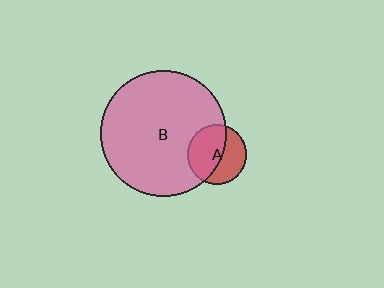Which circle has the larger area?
Circle B (pink).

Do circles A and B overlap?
Yes.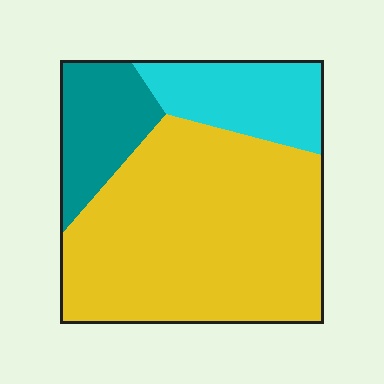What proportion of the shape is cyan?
Cyan takes up about one fifth (1/5) of the shape.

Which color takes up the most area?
Yellow, at roughly 65%.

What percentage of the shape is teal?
Teal covers around 15% of the shape.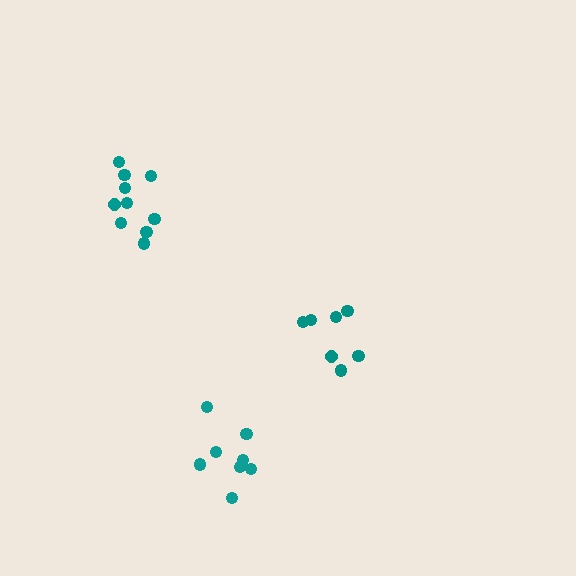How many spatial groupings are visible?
There are 3 spatial groupings.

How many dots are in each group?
Group 1: 7 dots, Group 2: 10 dots, Group 3: 8 dots (25 total).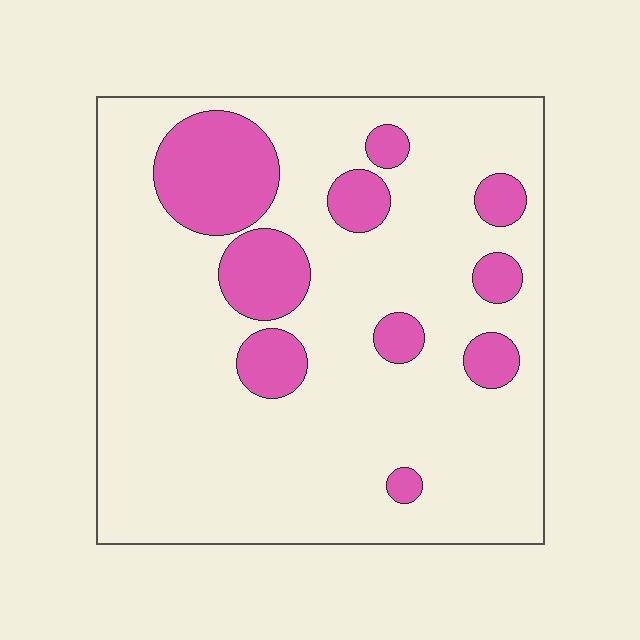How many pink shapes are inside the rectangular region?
10.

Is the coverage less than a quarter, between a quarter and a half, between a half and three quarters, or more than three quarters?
Less than a quarter.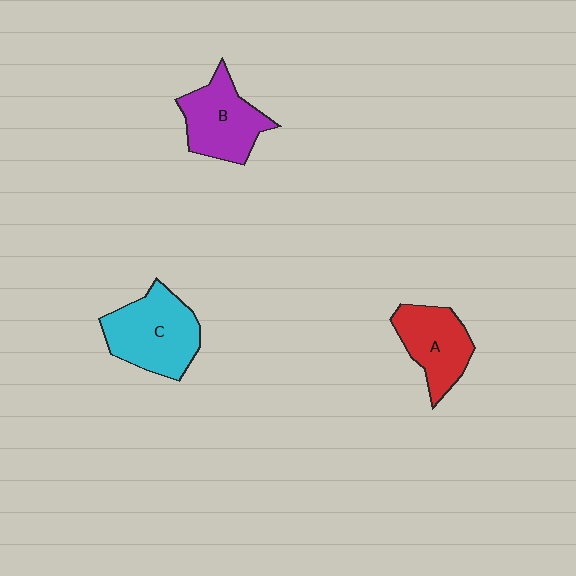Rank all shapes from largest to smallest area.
From largest to smallest: C (cyan), B (purple), A (red).